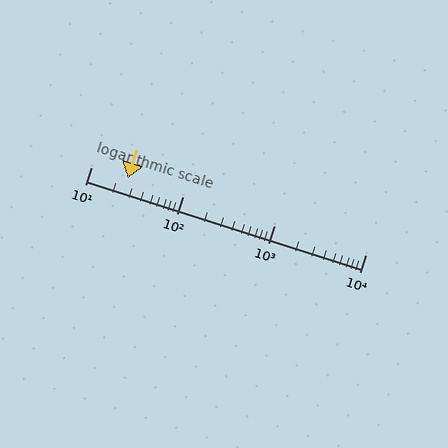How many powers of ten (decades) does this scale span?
The scale spans 3 decades, from 10 to 10000.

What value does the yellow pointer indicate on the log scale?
The pointer indicates approximately 25.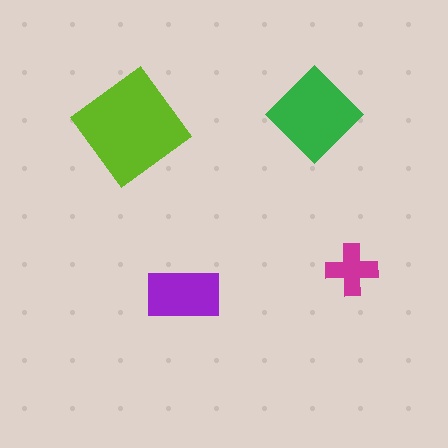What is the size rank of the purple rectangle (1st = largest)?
3rd.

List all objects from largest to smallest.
The lime diamond, the green diamond, the purple rectangle, the magenta cross.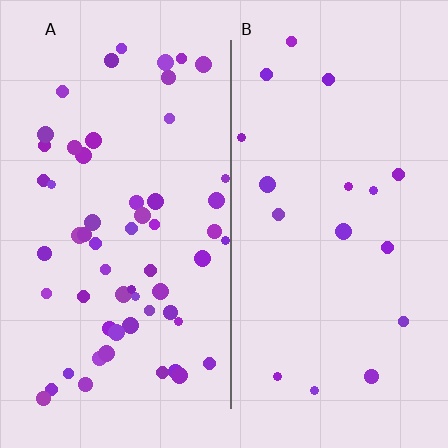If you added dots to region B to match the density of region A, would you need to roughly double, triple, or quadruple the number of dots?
Approximately triple.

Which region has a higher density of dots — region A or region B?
A (the left).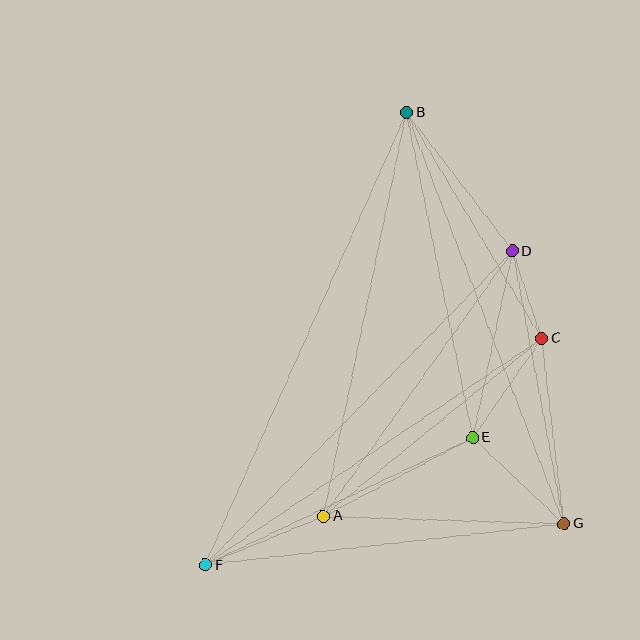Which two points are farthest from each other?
Points B and F are farthest from each other.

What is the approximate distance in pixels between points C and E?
The distance between C and E is approximately 121 pixels.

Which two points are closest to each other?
Points C and D are closest to each other.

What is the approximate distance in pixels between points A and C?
The distance between A and C is approximately 282 pixels.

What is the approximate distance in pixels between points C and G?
The distance between C and G is approximately 186 pixels.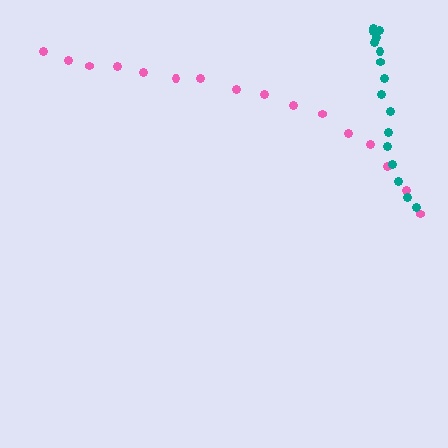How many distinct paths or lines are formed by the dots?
There are 2 distinct paths.